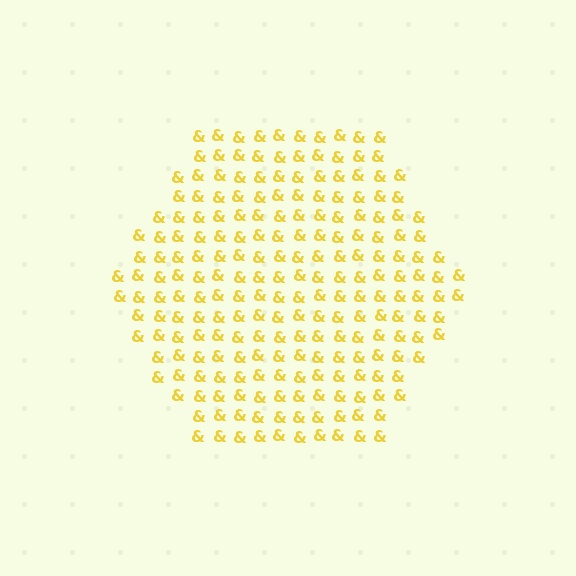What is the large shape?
The large shape is a hexagon.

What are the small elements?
The small elements are ampersands.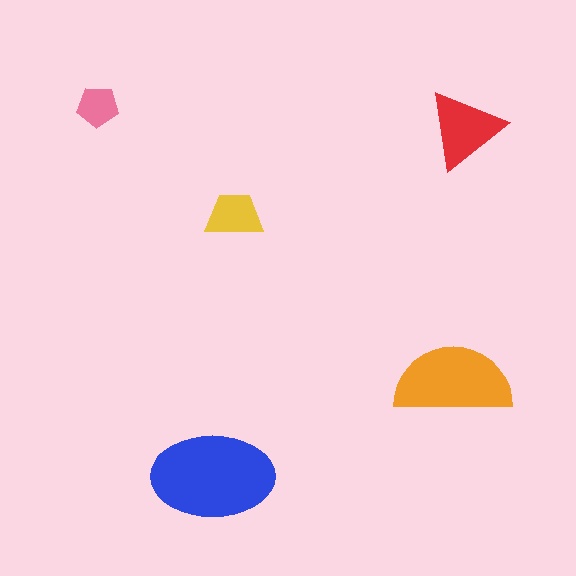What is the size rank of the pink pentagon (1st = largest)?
5th.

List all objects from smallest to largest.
The pink pentagon, the yellow trapezoid, the red triangle, the orange semicircle, the blue ellipse.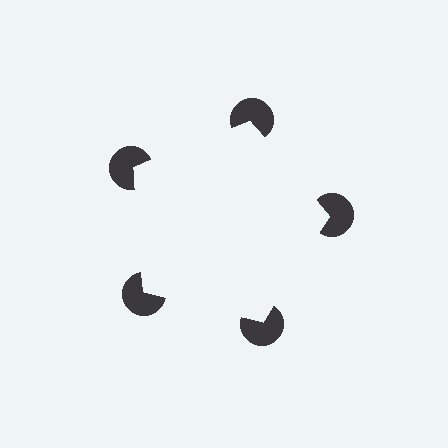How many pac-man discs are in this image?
There are 5 — one at each vertex of the illusory pentagon.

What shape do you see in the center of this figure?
An illusory pentagon — its edges are inferred from the aligned wedge cuts in the pac-man discs, not physically drawn.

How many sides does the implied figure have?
5 sides.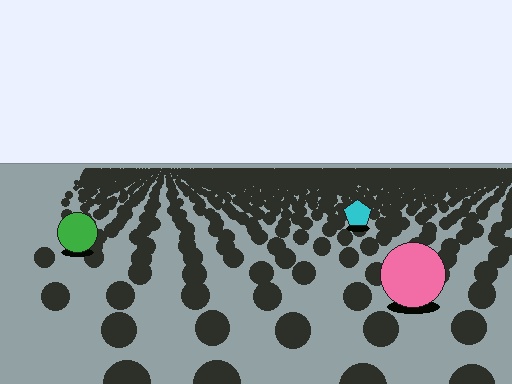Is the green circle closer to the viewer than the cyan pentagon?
Yes. The green circle is closer — you can tell from the texture gradient: the ground texture is coarser near it.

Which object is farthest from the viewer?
The cyan pentagon is farthest from the viewer. It appears smaller and the ground texture around it is denser.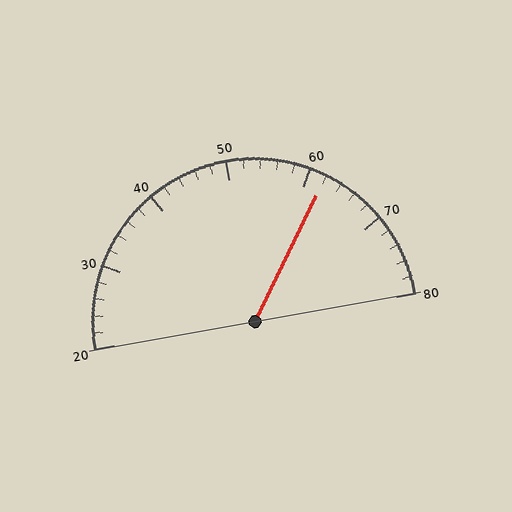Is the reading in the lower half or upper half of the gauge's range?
The reading is in the upper half of the range (20 to 80).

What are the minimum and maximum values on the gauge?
The gauge ranges from 20 to 80.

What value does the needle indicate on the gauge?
The needle indicates approximately 62.